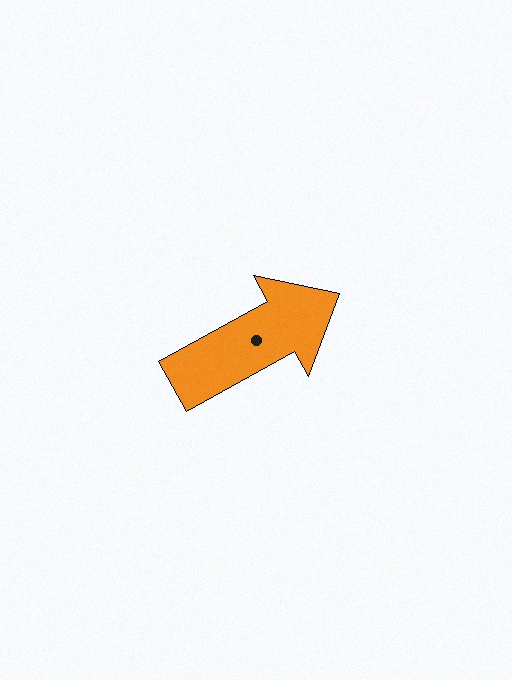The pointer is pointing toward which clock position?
Roughly 2 o'clock.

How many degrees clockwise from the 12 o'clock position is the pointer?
Approximately 61 degrees.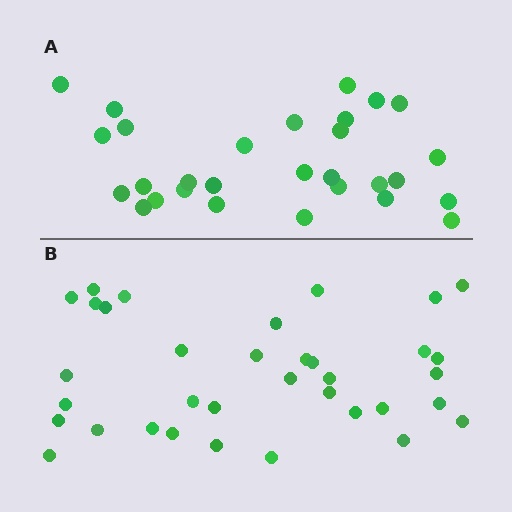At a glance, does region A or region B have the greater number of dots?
Region B (the bottom region) has more dots.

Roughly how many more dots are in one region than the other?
Region B has about 6 more dots than region A.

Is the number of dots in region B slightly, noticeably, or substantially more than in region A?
Region B has only slightly more — the two regions are fairly close. The ratio is roughly 1.2 to 1.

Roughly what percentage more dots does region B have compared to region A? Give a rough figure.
About 20% more.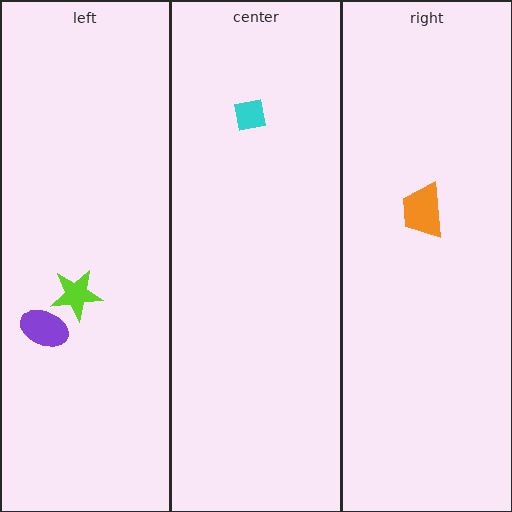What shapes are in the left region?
The purple ellipse, the lime star.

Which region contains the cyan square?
The center region.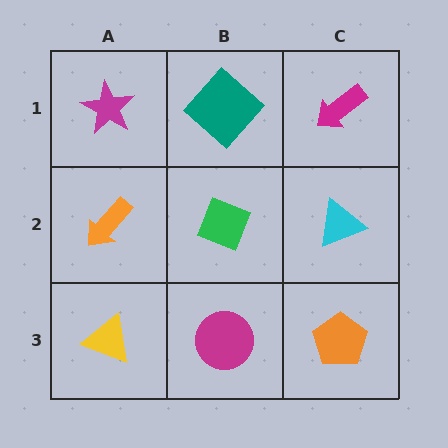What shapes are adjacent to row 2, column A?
A magenta star (row 1, column A), a yellow triangle (row 3, column A), a green diamond (row 2, column B).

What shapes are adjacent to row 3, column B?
A green diamond (row 2, column B), a yellow triangle (row 3, column A), an orange pentagon (row 3, column C).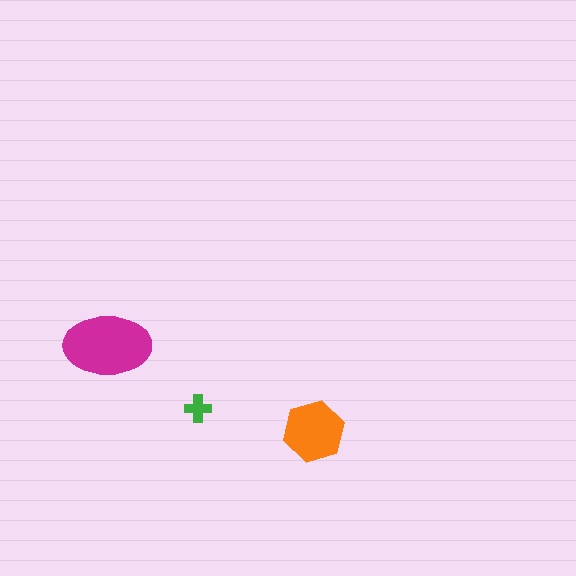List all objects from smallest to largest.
The green cross, the orange hexagon, the magenta ellipse.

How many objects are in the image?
There are 3 objects in the image.